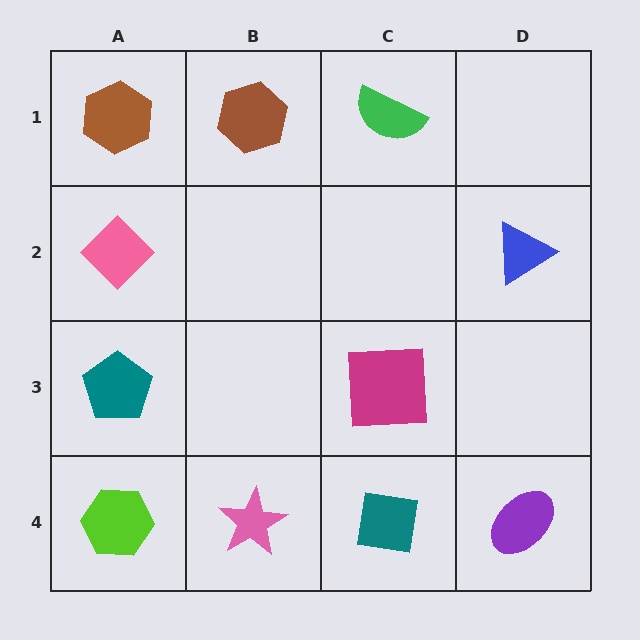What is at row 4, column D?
A purple ellipse.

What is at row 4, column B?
A pink star.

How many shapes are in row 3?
2 shapes.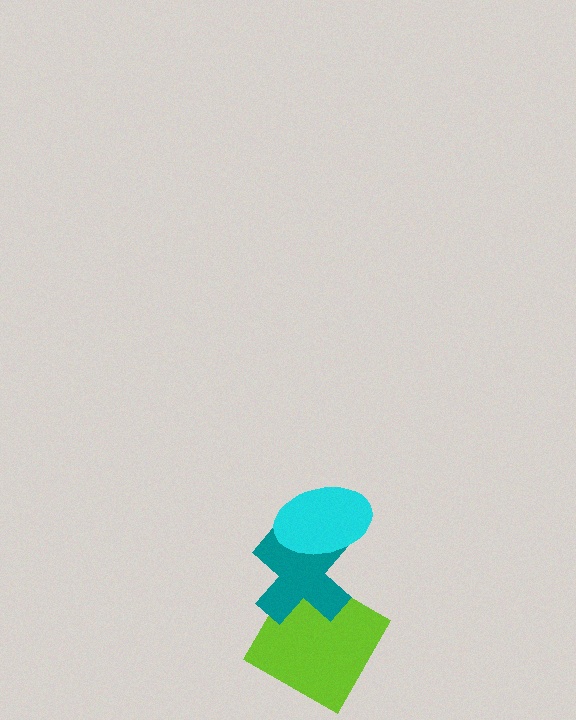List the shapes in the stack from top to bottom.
From top to bottom: the cyan ellipse, the teal cross, the lime square.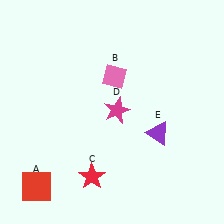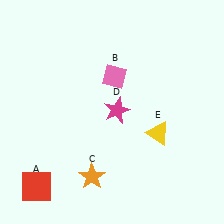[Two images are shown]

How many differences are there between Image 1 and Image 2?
There are 2 differences between the two images.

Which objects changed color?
C changed from red to orange. E changed from purple to yellow.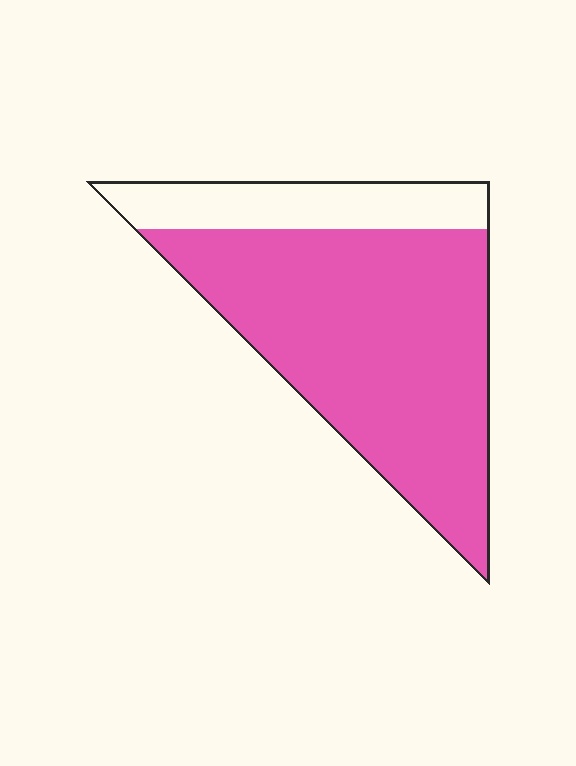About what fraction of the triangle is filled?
About four fifths (4/5).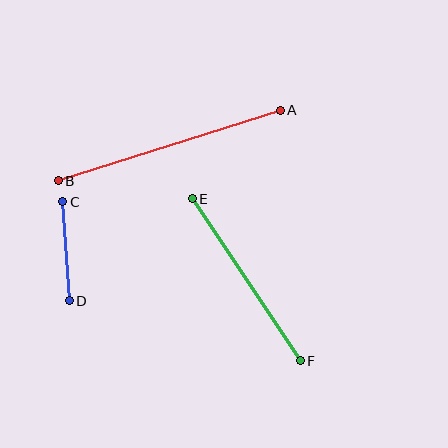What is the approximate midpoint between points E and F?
The midpoint is at approximately (246, 280) pixels.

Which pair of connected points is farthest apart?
Points A and B are farthest apart.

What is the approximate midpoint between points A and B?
The midpoint is at approximately (169, 145) pixels.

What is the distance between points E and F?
The distance is approximately 195 pixels.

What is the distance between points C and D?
The distance is approximately 99 pixels.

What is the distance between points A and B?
The distance is approximately 233 pixels.